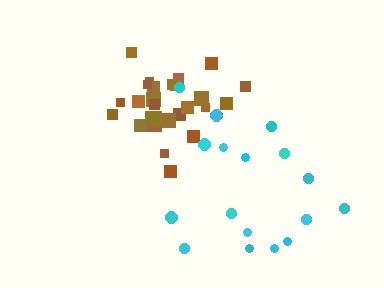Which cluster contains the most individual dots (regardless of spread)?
Brown (27).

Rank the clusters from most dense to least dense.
brown, cyan.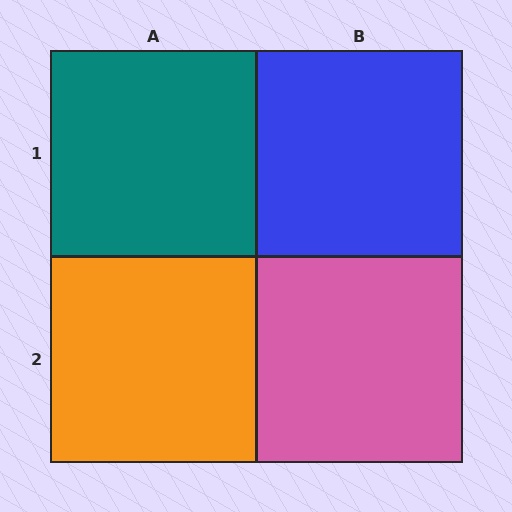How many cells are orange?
1 cell is orange.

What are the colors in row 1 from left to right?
Teal, blue.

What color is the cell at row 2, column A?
Orange.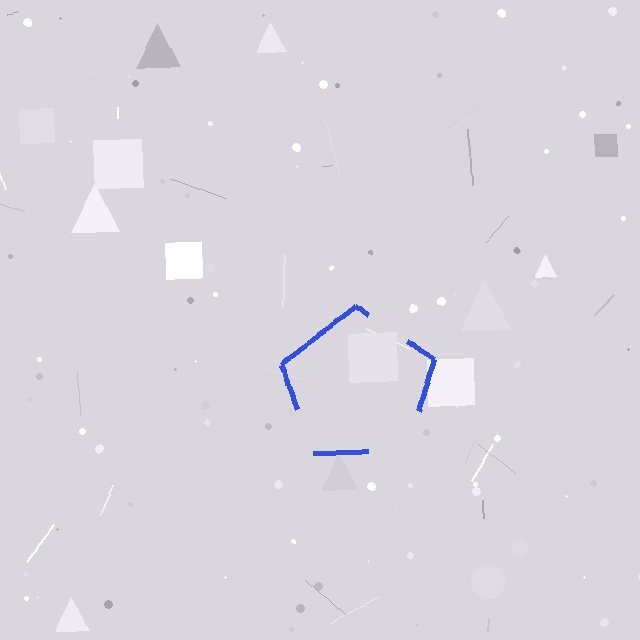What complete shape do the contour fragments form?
The contour fragments form a pentagon.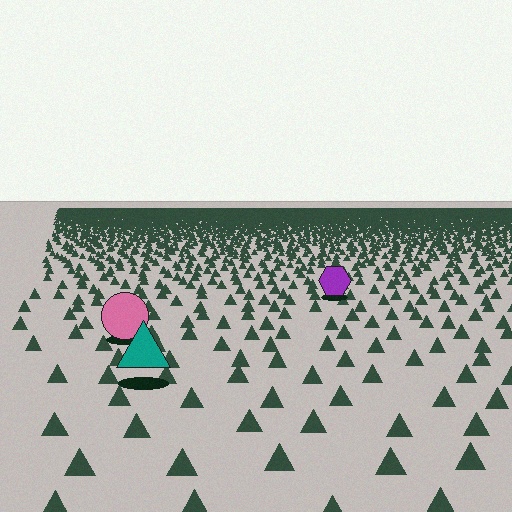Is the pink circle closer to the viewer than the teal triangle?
No. The teal triangle is closer — you can tell from the texture gradient: the ground texture is coarser near it.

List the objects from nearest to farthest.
From nearest to farthest: the teal triangle, the pink circle, the purple hexagon.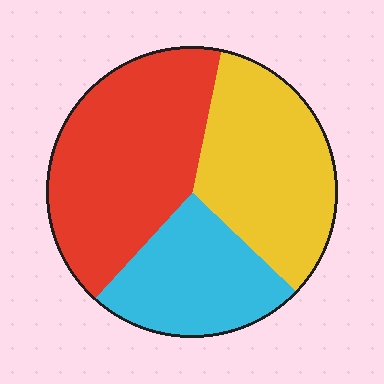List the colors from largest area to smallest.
From largest to smallest: red, yellow, cyan.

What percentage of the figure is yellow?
Yellow takes up about one third (1/3) of the figure.